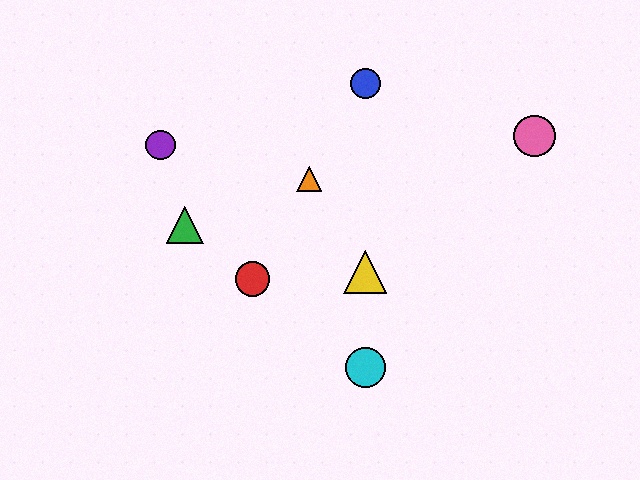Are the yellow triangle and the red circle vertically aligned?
No, the yellow triangle is at x≈365 and the red circle is at x≈253.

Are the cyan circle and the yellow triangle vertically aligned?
Yes, both are at x≈365.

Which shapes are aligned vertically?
The blue circle, the yellow triangle, the cyan circle are aligned vertically.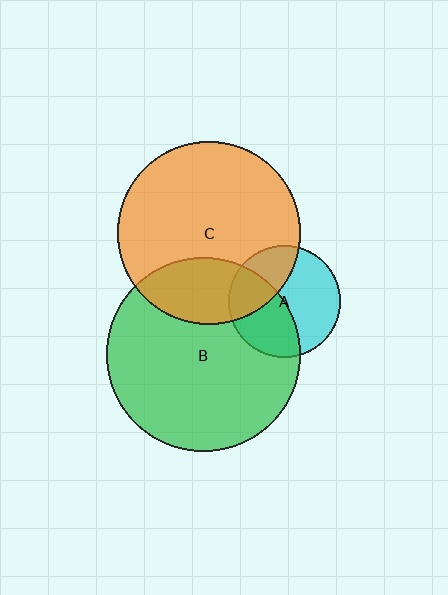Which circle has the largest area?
Circle B (green).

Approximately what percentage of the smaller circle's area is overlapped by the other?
Approximately 45%.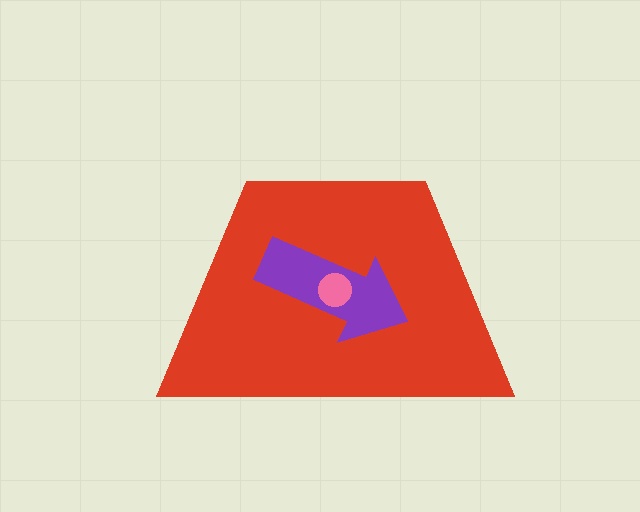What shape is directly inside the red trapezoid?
The purple arrow.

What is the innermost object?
The pink circle.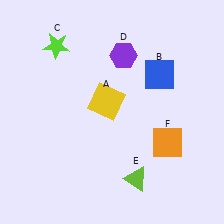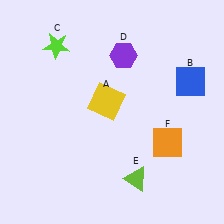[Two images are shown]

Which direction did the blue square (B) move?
The blue square (B) moved right.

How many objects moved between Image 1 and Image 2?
1 object moved between the two images.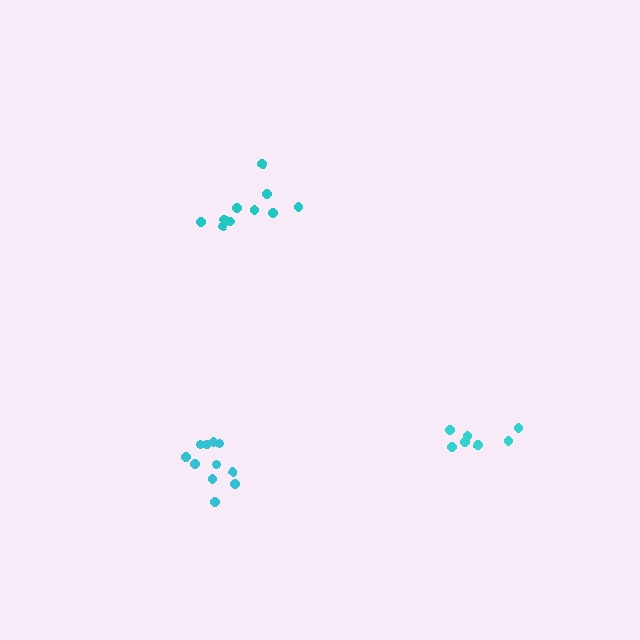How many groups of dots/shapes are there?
There are 3 groups.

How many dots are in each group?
Group 1: 10 dots, Group 2: 7 dots, Group 3: 11 dots (28 total).